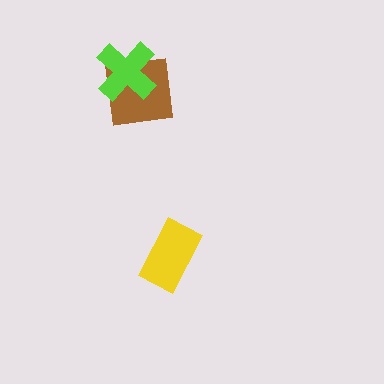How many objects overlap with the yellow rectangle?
0 objects overlap with the yellow rectangle.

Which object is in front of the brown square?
The lime cross is in front of the brown square.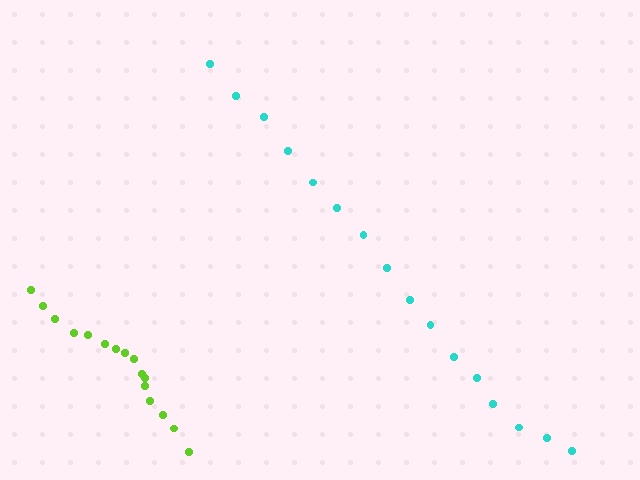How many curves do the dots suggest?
There are 2 distinct paths.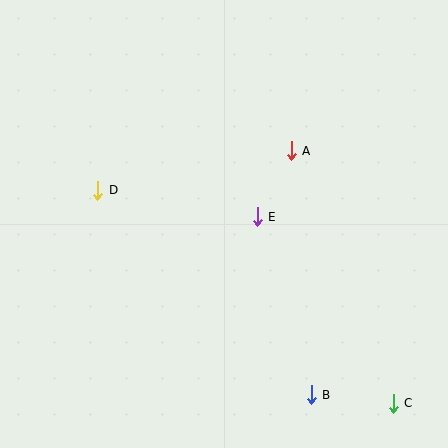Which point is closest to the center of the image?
Point E at (257, 217) is closest to the center.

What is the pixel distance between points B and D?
The distance between B and D is 295 pixels.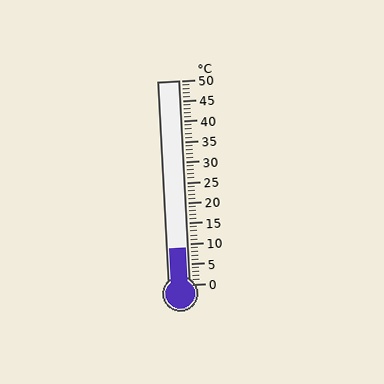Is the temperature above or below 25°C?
The temperature is below 25°C.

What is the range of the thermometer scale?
The thermometer scale ranges from 0°C to 50°C.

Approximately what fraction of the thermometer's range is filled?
The thermometer is filled to approximately 20% of its range.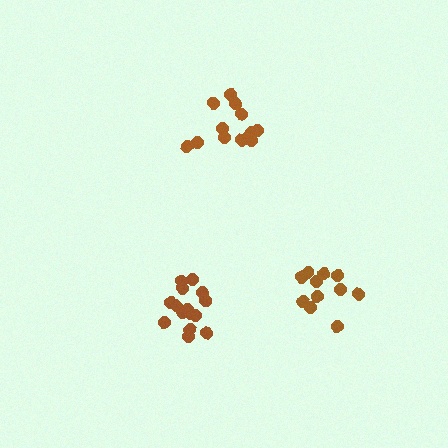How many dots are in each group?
Group 1: 13 dots, Group 2: 16 dots, Group 3: 11 dots (40 total).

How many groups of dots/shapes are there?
There are 3 groups.